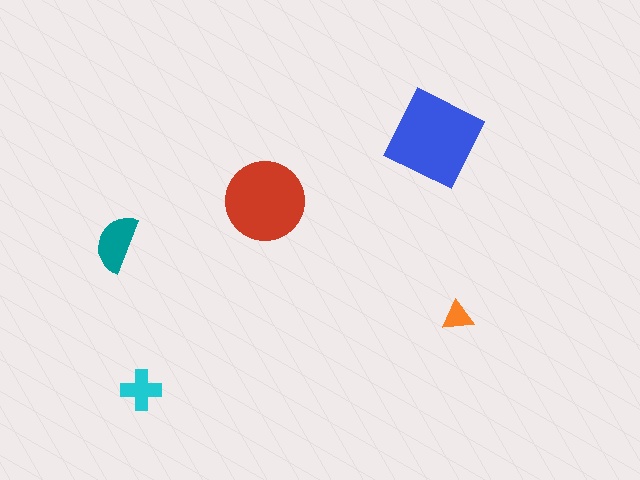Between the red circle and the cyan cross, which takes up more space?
The red circle.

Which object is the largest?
The blue square.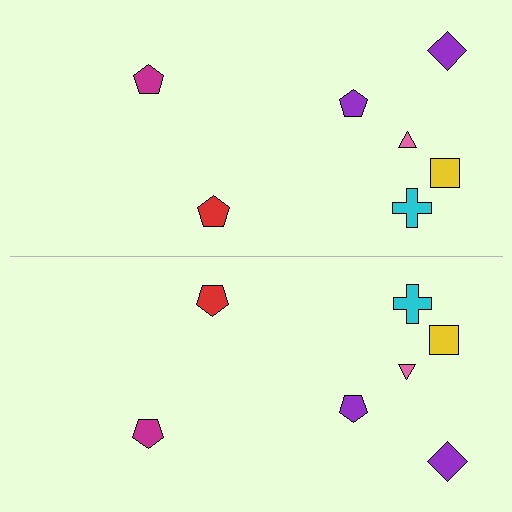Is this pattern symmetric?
Yes, this pattern has bilateral (reflection) symmetry.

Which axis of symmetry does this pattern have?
The pattern has a horizontal axis of symmetry running through the center of the image.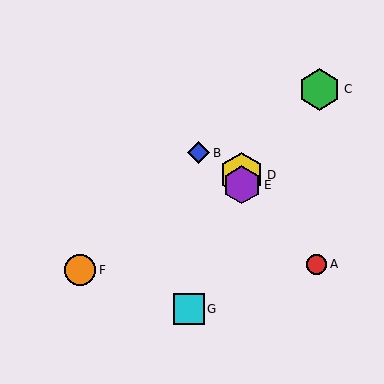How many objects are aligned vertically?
2 objects (D, E) are aligned vertically.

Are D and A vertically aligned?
No, D is at x≈242 and A is at x≈316.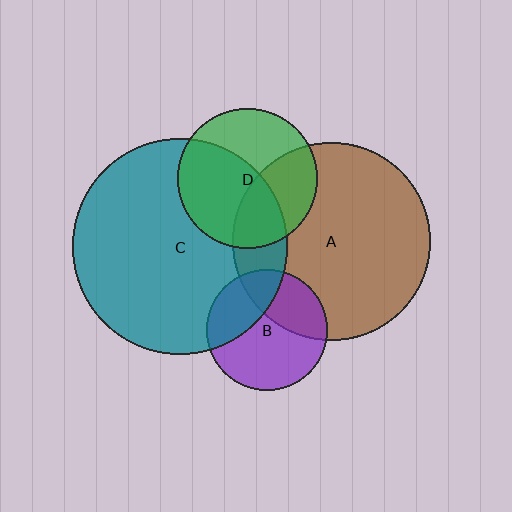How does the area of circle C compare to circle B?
Approximately 3.2 times.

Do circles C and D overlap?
Yes.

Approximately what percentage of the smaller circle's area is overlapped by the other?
Approximately 55%.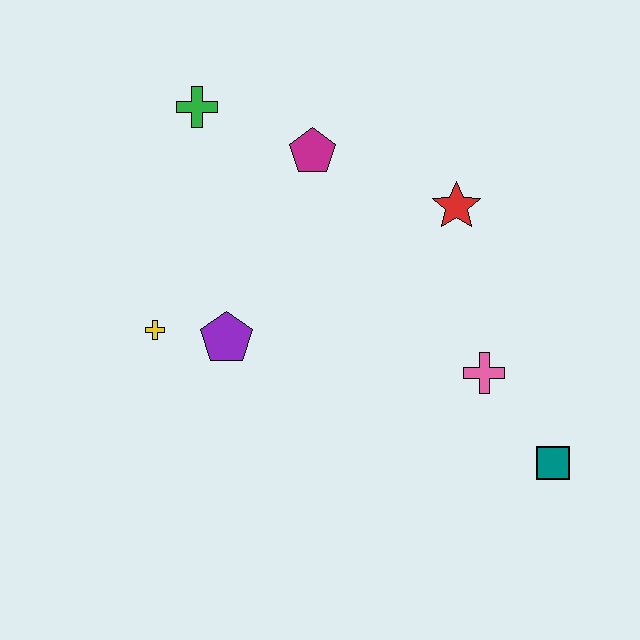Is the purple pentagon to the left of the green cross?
No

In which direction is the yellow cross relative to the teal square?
The yellow cross is to the left of the teal square.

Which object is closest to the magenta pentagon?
The green cross is closest to the magenta pentagon.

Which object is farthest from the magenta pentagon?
The teal square is farthest from the magenta pentagon.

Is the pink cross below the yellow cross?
Yes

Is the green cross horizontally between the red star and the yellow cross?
Yes